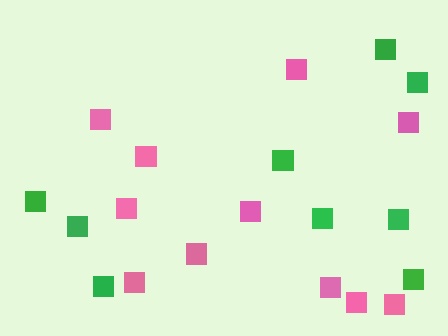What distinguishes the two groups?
There are 2 groups: one group of pink squares (11) and one group of green squares (9).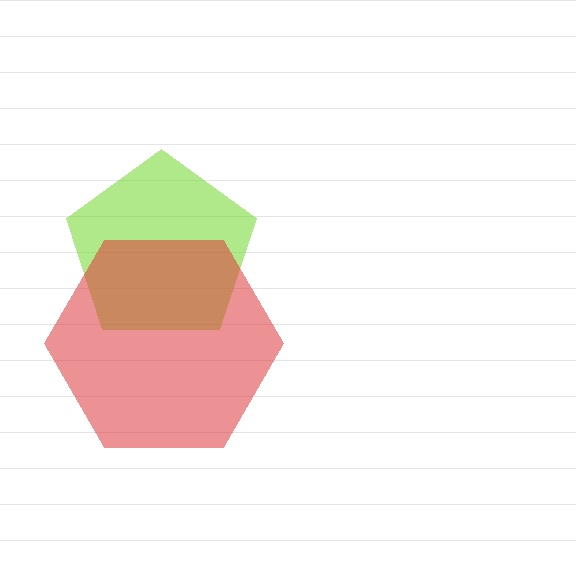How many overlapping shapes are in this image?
There are 2 overlapping shapes in the image.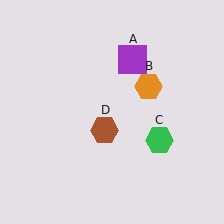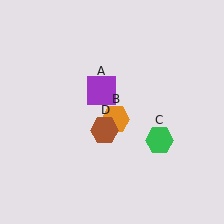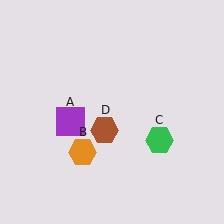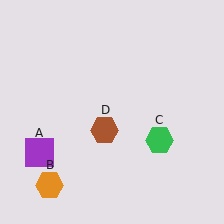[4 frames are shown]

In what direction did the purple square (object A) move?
The purple square (object A) moved down and to the left.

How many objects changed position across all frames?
2 objects changed position: purple square (object A), orange hexagon (object B).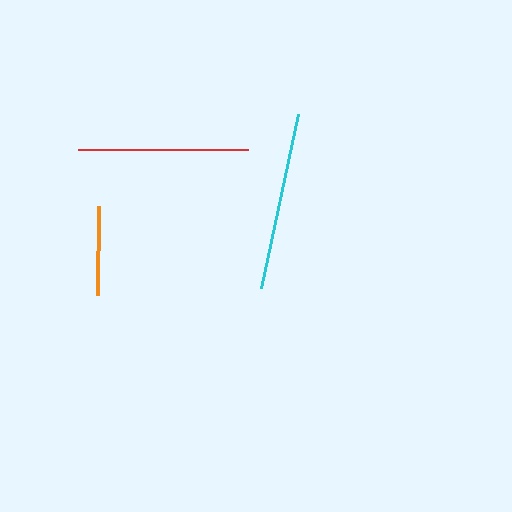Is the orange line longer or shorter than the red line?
The red line is longer than the orange line.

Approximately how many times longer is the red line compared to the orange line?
The red line is approximately 1.9 times the length of the orange line.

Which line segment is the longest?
The cyan line is the longest at approximately 177 pixels.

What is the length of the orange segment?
The orange segment is approximately 89 pixels long.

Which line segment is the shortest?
The orange line is the shortest at approximately 89 pixels.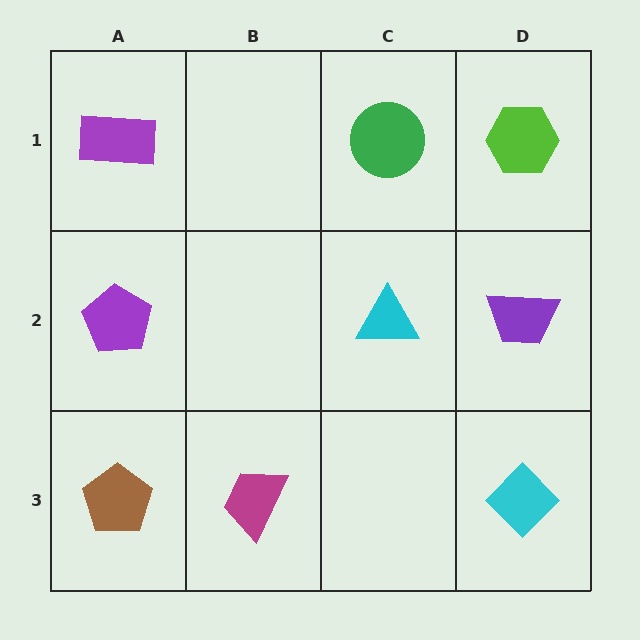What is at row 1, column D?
A lime hexagon.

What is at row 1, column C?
A green circle.